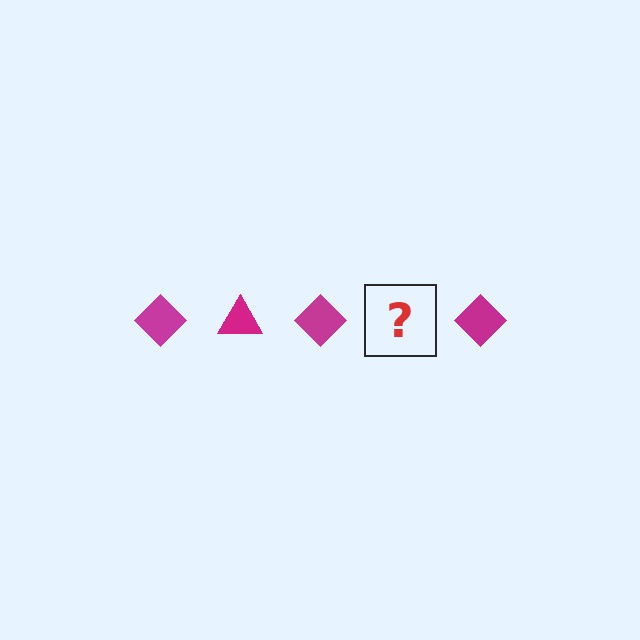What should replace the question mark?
The question mark should be replaced with a magenta triangle.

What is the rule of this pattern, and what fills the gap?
The rule is that the pattern cycles through diamond, triangle shapes in magenta. The gap should be filled with a magenta triangle.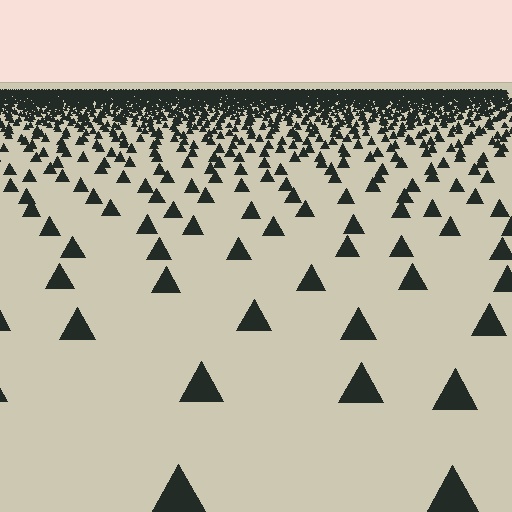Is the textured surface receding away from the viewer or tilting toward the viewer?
The surface is receding away from the viewer. Texture elements get smaller and denser toward the top.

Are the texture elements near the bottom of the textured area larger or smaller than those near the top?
Larger. Near the bottom, elements are closer to the viewer and appear at a bigger on-screen size.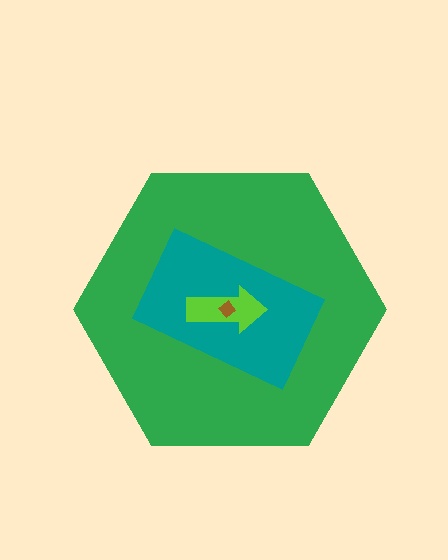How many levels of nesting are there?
4.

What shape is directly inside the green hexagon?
The teal rectangle.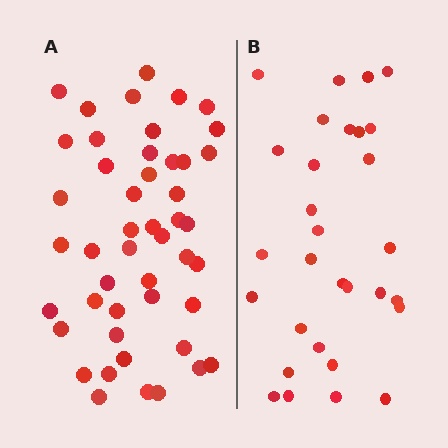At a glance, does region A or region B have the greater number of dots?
Region A (the left region) has more dots.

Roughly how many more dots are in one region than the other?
Region A has approximately 15 more dots than region B.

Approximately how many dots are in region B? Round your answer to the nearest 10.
About 30 dots.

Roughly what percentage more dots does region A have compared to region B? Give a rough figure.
About 55% more.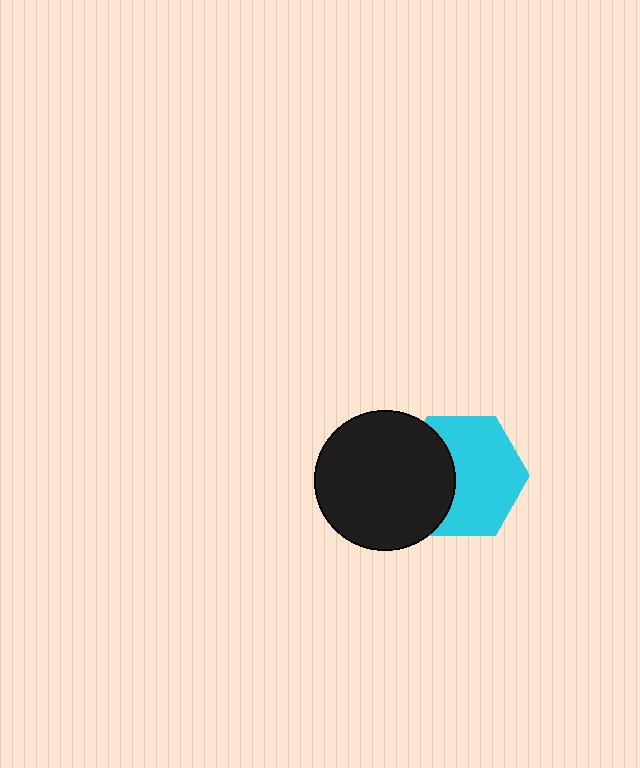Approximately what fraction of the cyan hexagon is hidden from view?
Roughly 35% of the cyan hexagon is hidden behind the black circle.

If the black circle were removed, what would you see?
You would see the complete cyan hexagon.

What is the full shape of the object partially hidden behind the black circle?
The partially hidden object is a cyan hexagon.